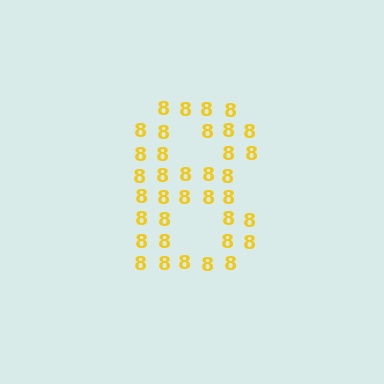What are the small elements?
The small elements are digit 8's.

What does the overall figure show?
The overall figure shows the digit 8.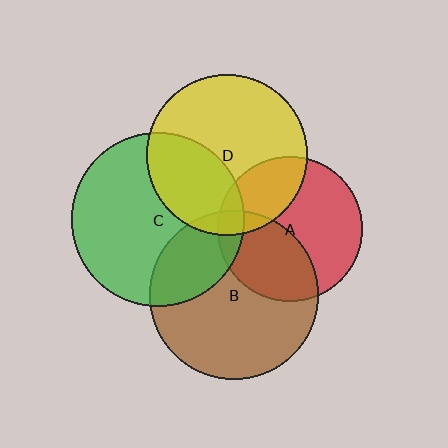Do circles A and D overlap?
Yes.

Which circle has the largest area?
Circle C (green).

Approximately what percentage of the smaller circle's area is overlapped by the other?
Approximately 30%.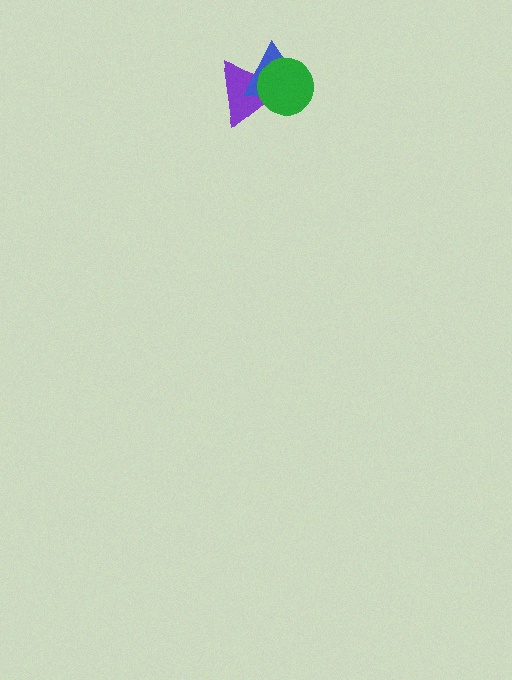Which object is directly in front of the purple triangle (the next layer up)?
The blue triangle is directly in front of the purple triangle.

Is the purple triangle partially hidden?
Yes, it is partially covered by another shape.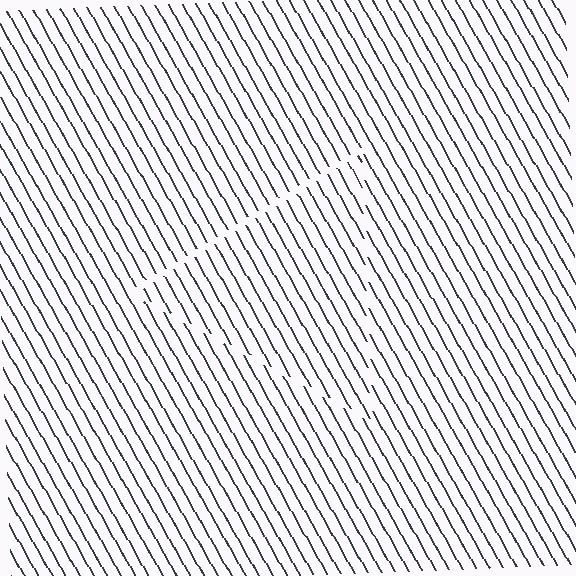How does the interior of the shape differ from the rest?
The interior of the shape contains the same grating, shifted by half a period — the contour is defined by the phase discontinuity where line-ends from the inner and outer gratings abut.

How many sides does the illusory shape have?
3 sides — the line-ends trace a triangle.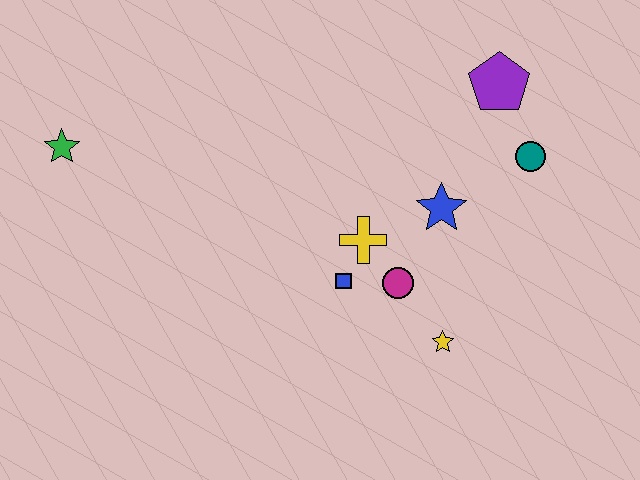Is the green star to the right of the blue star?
No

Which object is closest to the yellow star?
The magenta circle is closest to the yellow star.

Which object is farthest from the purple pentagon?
The green star is farthest from the purple pentagon.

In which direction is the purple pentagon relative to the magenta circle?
The purple pentagon is above the magenta circle.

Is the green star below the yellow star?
No